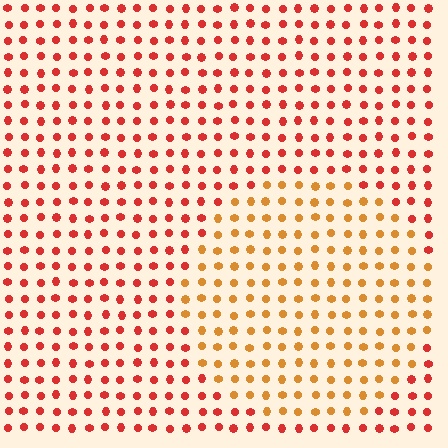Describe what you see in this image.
The image is filled with small red elements in a uniform arrangement. A circle-shaped region is visible where the elements are tinted to a slightly different hue, forming a subtle color boundary.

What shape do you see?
I see a circle.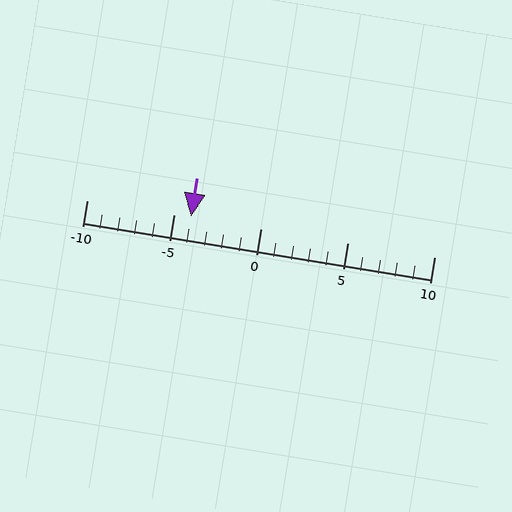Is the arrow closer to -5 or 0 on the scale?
The arrow is closer to -5.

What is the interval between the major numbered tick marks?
The major tick marks are spaced 5 units apart.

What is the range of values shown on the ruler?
The ruler shows values from -10 to 10.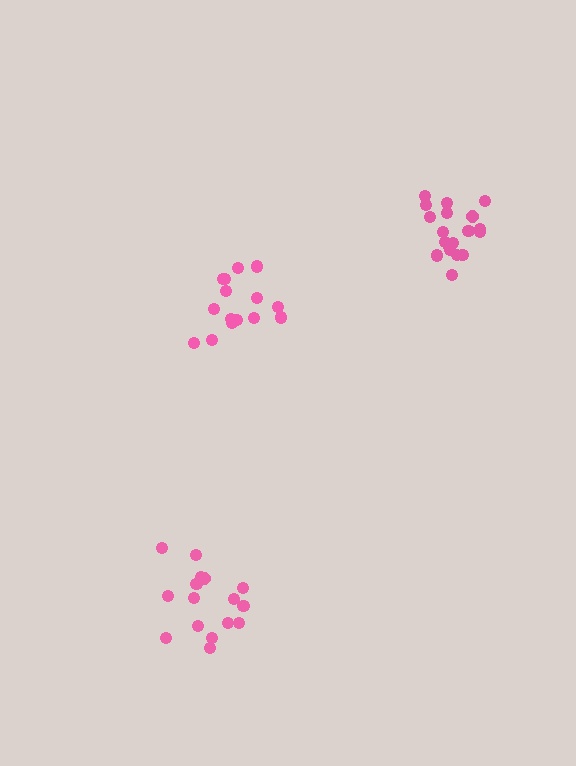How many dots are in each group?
Group 1: 19 dots, Group 2: 16 dots, Group 3: 15 dots (50 total).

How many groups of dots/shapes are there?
There are 3 groups.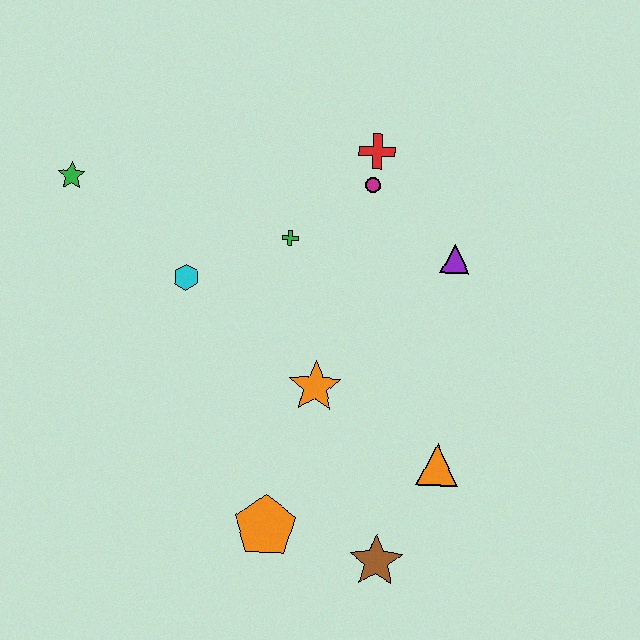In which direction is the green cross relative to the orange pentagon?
The green cross is above the orange pentagon.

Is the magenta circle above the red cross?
No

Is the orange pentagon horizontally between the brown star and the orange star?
No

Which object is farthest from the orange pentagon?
The green star is farthest from the orange pentagon.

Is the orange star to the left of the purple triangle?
Yes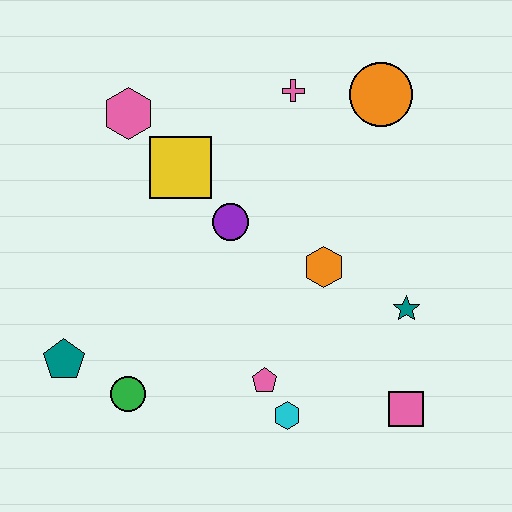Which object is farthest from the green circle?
The orange circle is farthest from the green circle.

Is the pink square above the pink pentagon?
No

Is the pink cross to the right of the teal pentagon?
Yes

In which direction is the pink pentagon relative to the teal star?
The pink pentagon is to the left of the teal star.